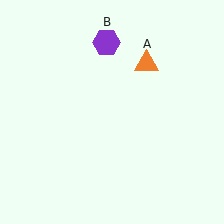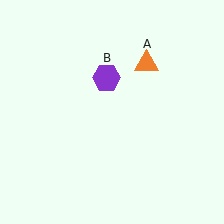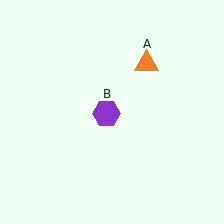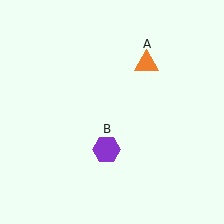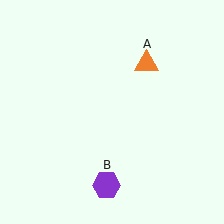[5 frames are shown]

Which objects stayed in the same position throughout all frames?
Orange triangle (object A) remained stationary.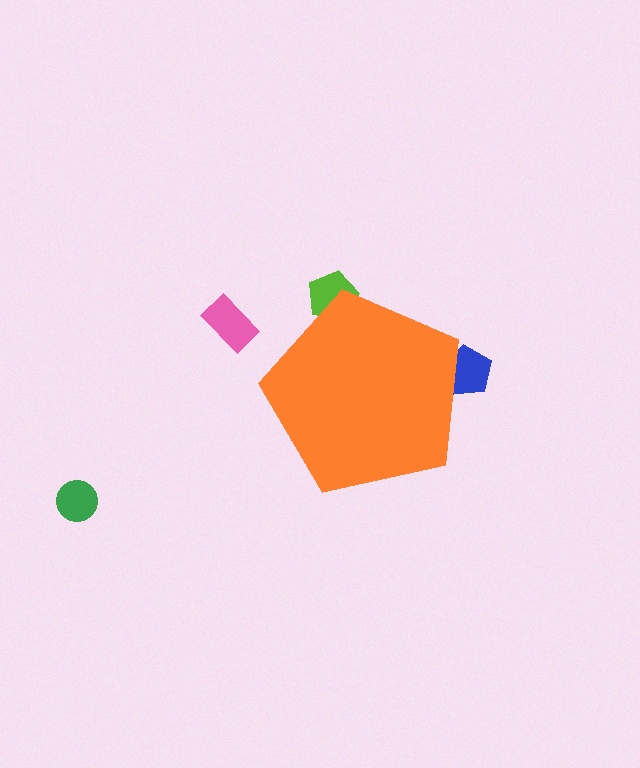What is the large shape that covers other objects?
An orange pentagon.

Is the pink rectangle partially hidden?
No, the pink rectangle is fully visible.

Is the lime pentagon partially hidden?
Yes, the lime pentagon is partially hidden behind the orange pentagon.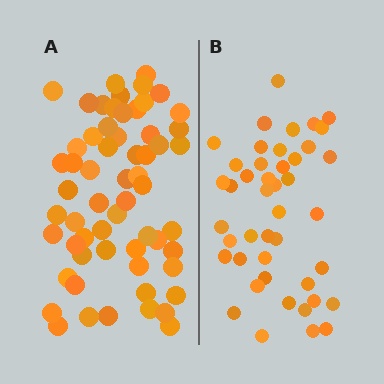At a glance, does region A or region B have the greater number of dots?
Region A (the left region) has more dots.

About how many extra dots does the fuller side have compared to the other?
Region A has approximately 15 more dots than region B.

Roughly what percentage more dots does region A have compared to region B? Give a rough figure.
About 35% more.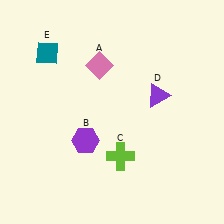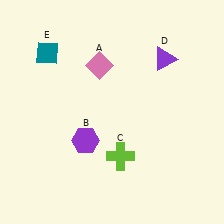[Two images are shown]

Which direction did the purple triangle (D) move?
The purple triangle (D) moved up.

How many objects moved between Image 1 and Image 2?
1 object moved between the two images.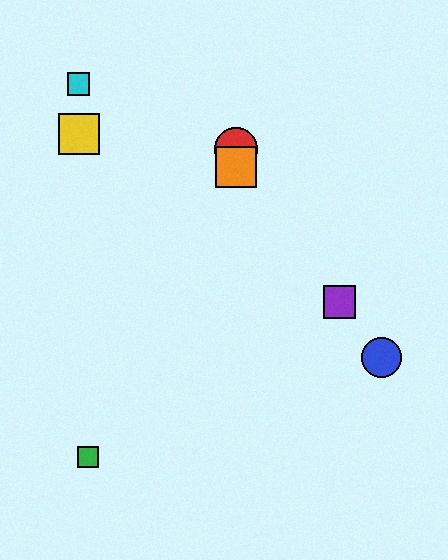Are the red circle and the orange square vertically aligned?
Yes, both are at x≈236.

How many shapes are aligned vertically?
2 shapes (the red circle, the orange square) are aligned vertically.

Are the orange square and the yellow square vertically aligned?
No, the orange square is at x≈236 and the yellow square is at x≈79.